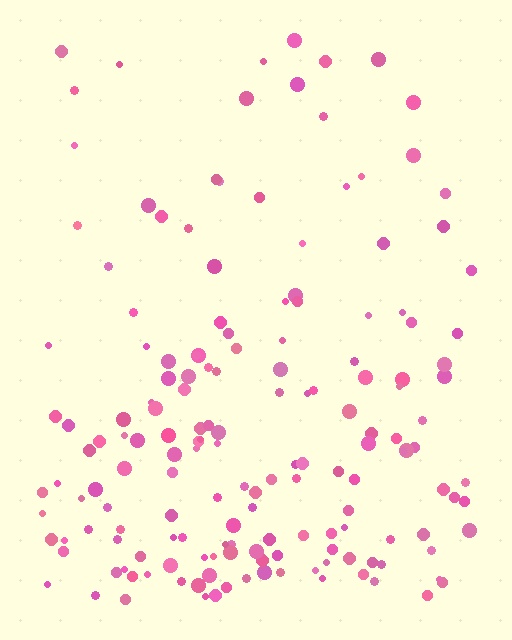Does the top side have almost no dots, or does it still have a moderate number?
Still a moderate number, just noticeably fewer than the bottom.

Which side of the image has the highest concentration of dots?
The bottom.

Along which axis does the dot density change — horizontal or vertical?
Vertical.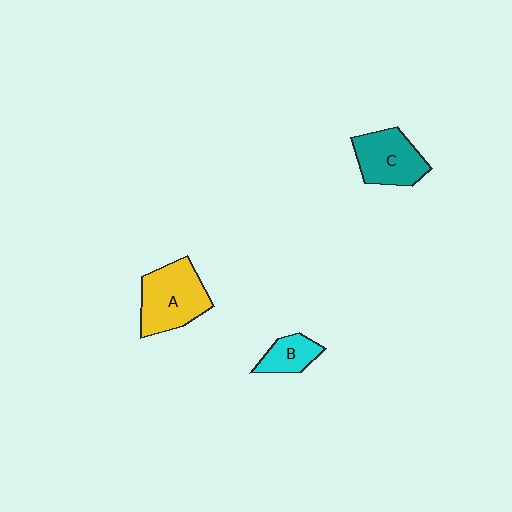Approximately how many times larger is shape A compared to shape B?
Approximately 2.1 times.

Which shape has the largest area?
Shape A (yellow).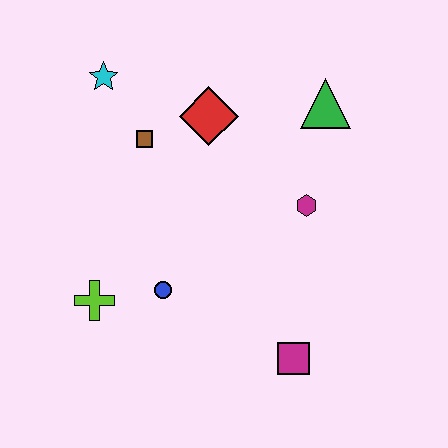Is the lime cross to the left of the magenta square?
Yes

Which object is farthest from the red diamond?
The magenta square is farthest from the red diamond.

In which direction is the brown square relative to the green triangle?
The brown square is to the left of the green triangle.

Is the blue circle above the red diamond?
No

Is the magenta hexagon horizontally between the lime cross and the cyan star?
No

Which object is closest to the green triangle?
The magenta hexagon is closest to the green triangle.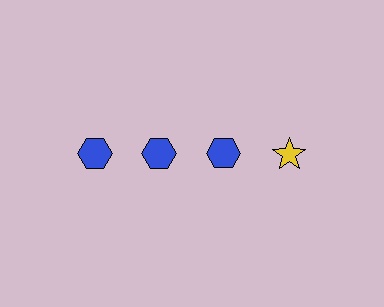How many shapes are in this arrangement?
There are 4 shapes arranged in a grid pattern.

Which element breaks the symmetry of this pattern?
The yellow star in the top row, second from right column breaks the symmetry. All other shapes are blue hexagons.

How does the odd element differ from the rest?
It differs in both color (yellow instead of blue) and shape (star instead of hexagon).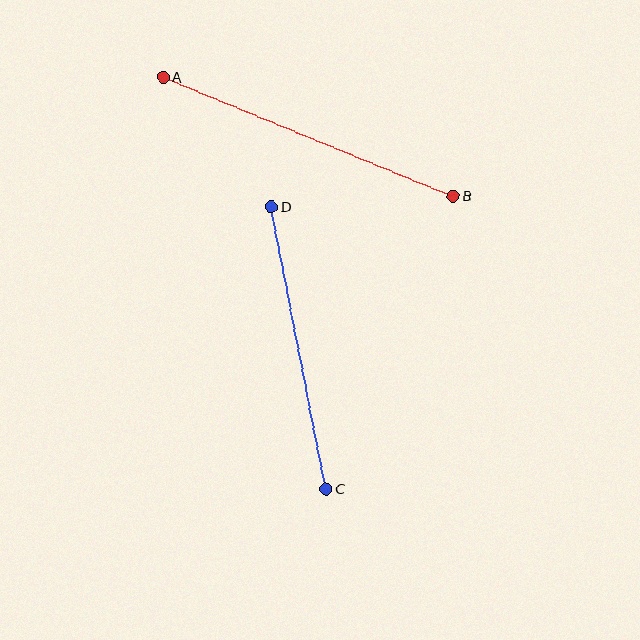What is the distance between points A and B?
The distance is approximately 313 pixels.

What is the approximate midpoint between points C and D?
The midpoint is at approximately (299, 348) pixels.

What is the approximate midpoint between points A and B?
The midpoint is at approximately (308, 136) pixels.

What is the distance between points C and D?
The distance is approximately 287 pixels.